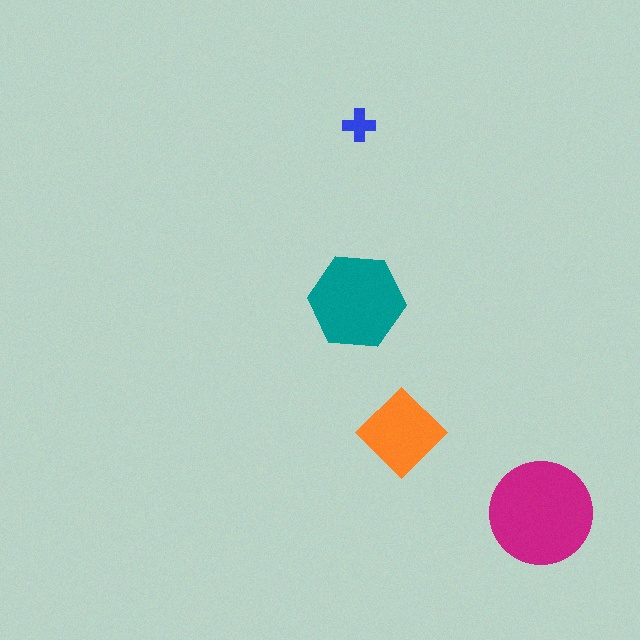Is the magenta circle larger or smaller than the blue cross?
Larger.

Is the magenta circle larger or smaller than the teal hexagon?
Larger.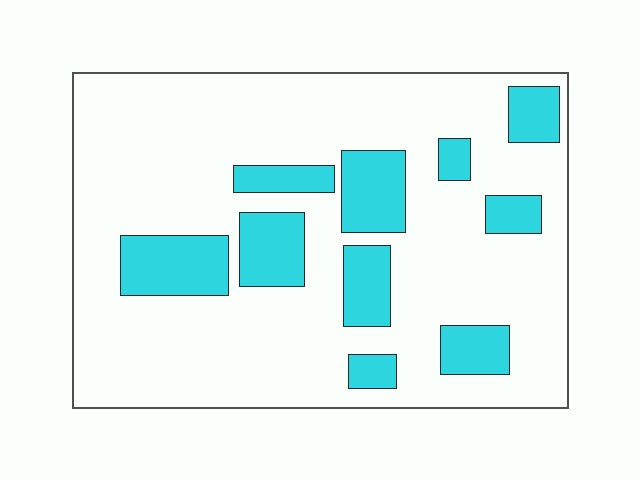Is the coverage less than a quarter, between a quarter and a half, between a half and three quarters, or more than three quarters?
Less than a quarter.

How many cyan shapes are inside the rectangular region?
10.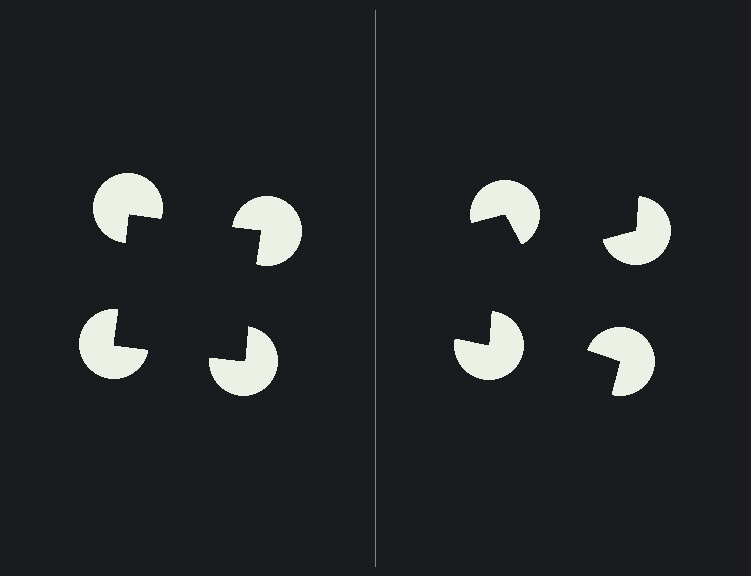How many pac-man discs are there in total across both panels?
8 — 4 on each side.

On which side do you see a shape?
An illusory square appears on the left side. On the right side the wedge cuts are rotated, so no coherent shape forms.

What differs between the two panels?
The pac-man discs are positioned identically on both sides; only the wedge orientations differ. On the left they align to a square; on the right they are misaligned.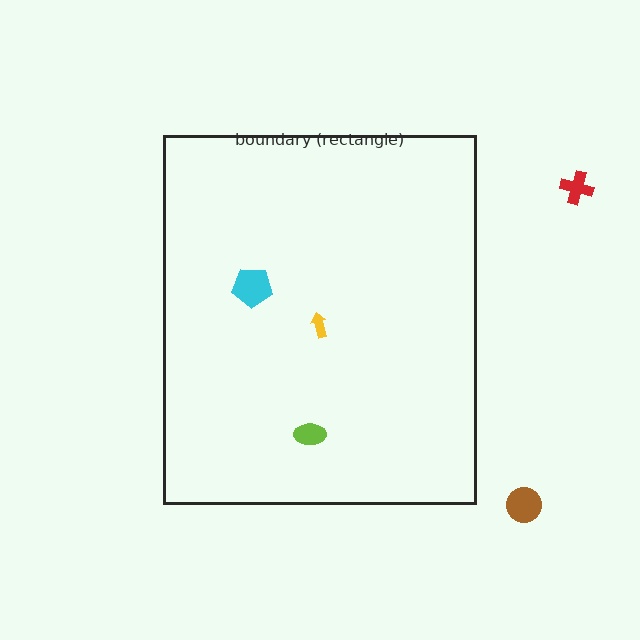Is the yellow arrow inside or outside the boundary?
Inside.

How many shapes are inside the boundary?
3 inside, 2 outside.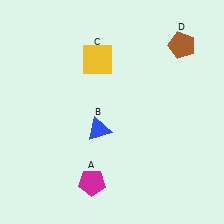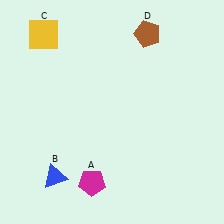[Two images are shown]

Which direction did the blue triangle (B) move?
The blue triangle (B) moved down.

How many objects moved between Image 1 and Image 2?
3 objects moved between the two images.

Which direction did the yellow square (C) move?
The yellow square (C) moved left.